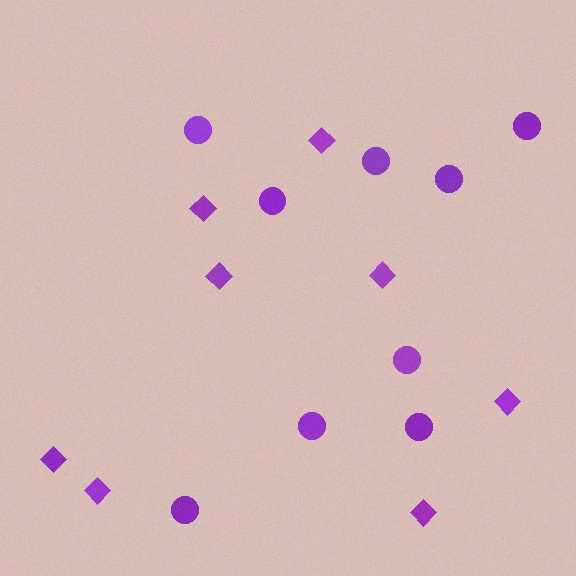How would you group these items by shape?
There are 2 groups: one group of diamonds (8) and one group of circles (9).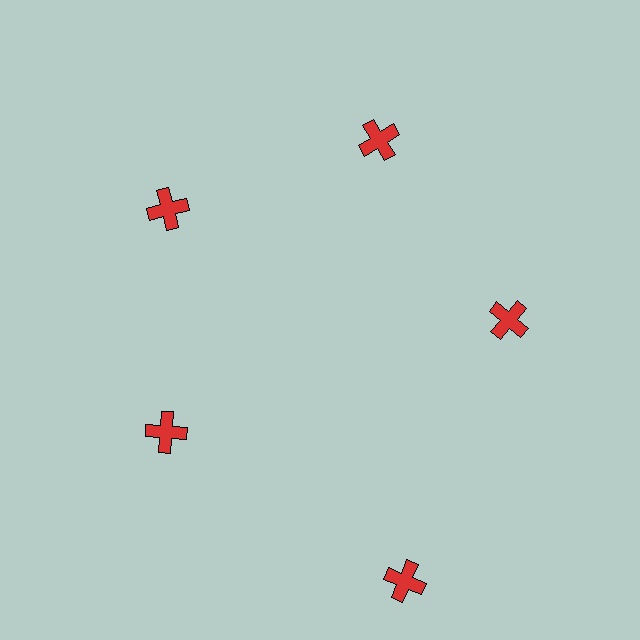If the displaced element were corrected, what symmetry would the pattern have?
It would have 5-fold rotational symmetry — the pattern would map onto itself every 72 degrees.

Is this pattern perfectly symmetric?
No. The 5 red crosses are arranged in a ring, but one element near the 5 o'clock position is pushed outward from the center, breaking the 5-fold rotational symmetry.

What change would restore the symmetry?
The symmetry would be restored by moving it inward, back onto the ring so that all 5 crosses sit at equal angles and equal distance from the center.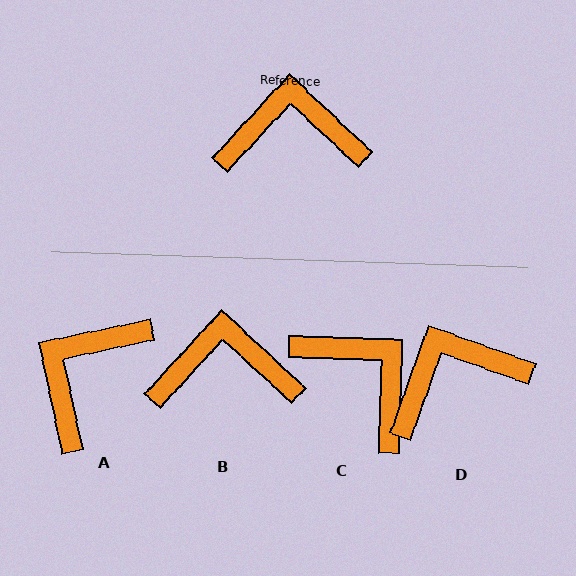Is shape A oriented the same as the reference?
No, it is off by about 55 degrees.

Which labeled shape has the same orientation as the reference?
B.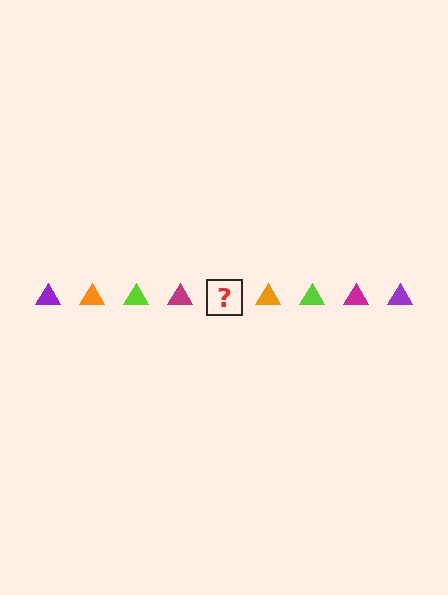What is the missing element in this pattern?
The missing element is a purple triangle.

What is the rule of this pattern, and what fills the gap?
The rule is that the pattern cycles through purple, orange, lime, magenta triangles. The gap should be filled with a purple triangle.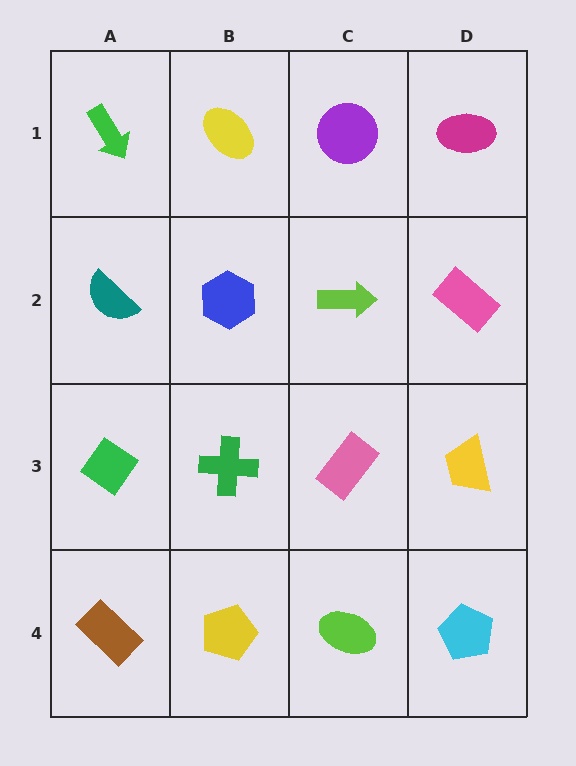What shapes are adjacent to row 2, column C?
A purple circle (row 1, column C), a pink rectangle (row 3, column C), a blue hexagon (row 2, column B), a pink rectangle (row 2, column D).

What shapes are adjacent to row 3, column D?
A pink rectangle (row 2, column D), a cyan pentagon (row 4, column D), a pink rectangle (row 3, column C).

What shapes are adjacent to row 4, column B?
A green cross (row 3, column B), a brown rectangle (row 4, column A), a lime ellipse (row 4, column C).